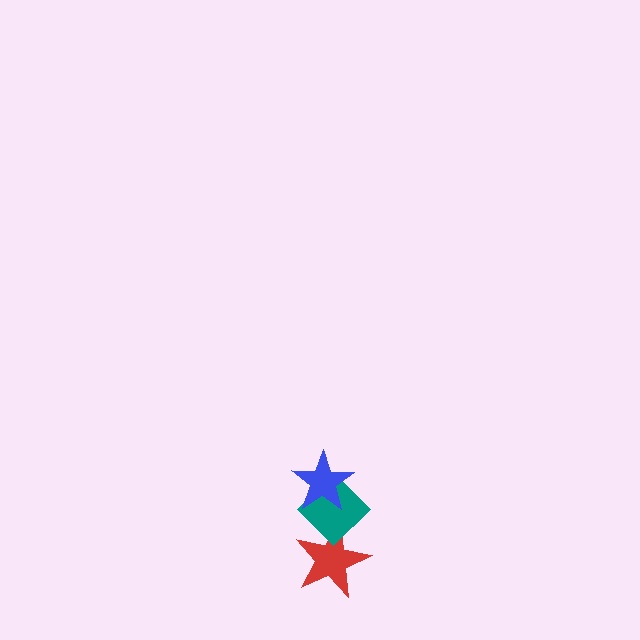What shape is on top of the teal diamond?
The blue star is on top of the teal diamond.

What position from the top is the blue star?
The blue star is 1st from the top.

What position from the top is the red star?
The red star is 3rd from the top.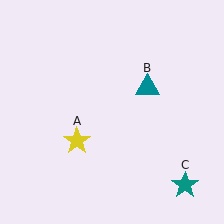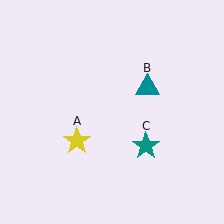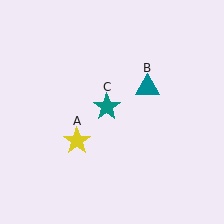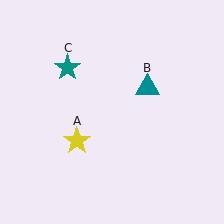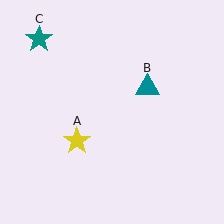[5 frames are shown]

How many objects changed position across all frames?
1 object changed position: teal star (object C).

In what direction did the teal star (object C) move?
The teal star (object C) moved up and to the left.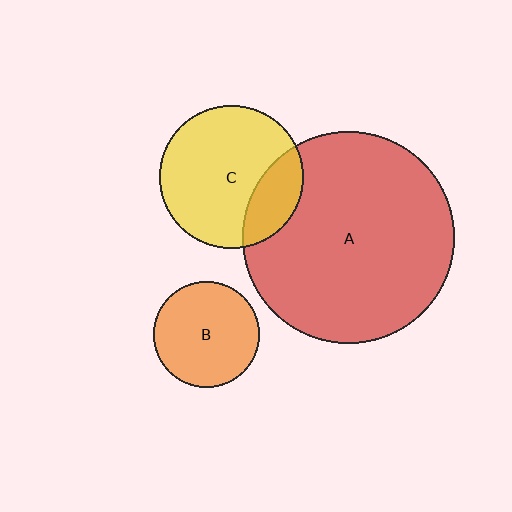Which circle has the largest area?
Circle A (red).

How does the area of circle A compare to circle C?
Approximately 2.2 times.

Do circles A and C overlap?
Yes.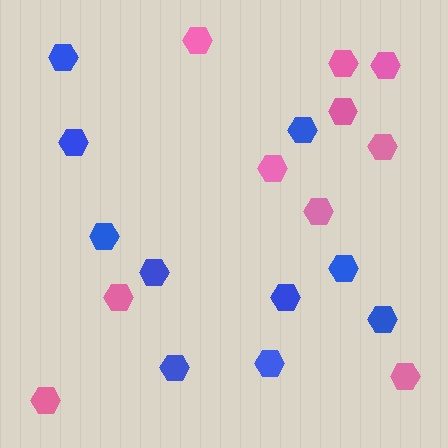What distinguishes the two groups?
There are 2 groups: one group of pink hexagons (10) and one group of blue hexagons (10).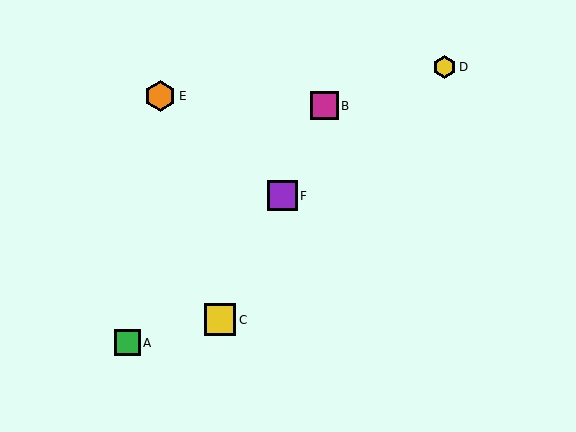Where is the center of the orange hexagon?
The center of the orange hexagon is at (160, 96).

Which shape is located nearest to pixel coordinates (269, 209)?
The purple square (labeled F) at (283, 196) is nearest to that location.